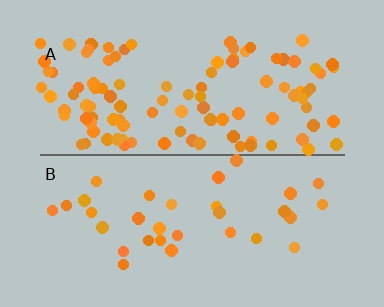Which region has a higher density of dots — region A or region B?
A (the top).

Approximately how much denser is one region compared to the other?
Approximately 3.2× — region A over region B.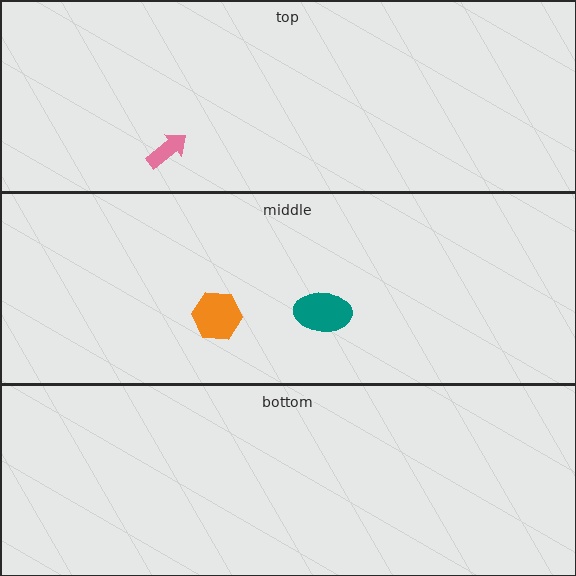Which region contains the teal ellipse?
The middle region.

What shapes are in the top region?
The pink arrow.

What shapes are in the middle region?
The teal ellipse, the orange hexagon.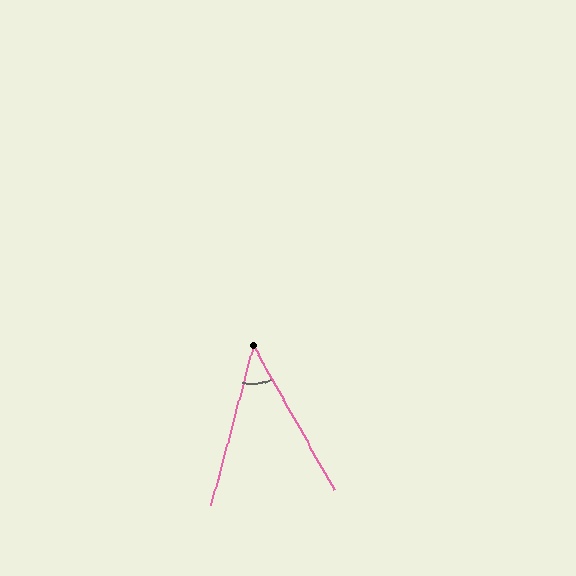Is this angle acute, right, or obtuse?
It is acute.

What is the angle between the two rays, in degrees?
Approximately 44 degrees.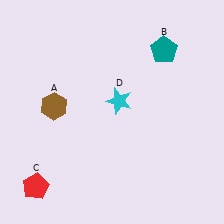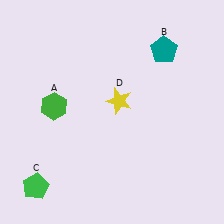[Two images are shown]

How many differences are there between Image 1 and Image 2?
There are 3 differences between the two images.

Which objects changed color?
A changed from brown to green. C changed from red to green. D changed from cyan to yellow.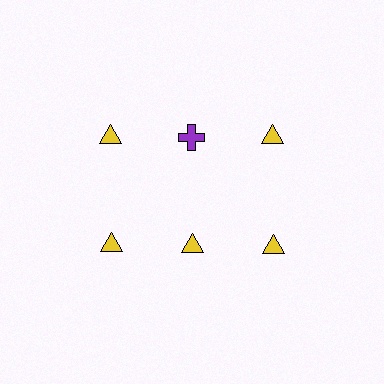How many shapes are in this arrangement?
There are 6 shapes arranged in a grid pattern.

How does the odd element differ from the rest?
It differs in both color (purple instead of yellow) and shape (cross instead of triangle).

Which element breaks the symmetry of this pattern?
The purple cross in the top row, second from left column breaks the symmetry. All other shapes are yellow triangles.